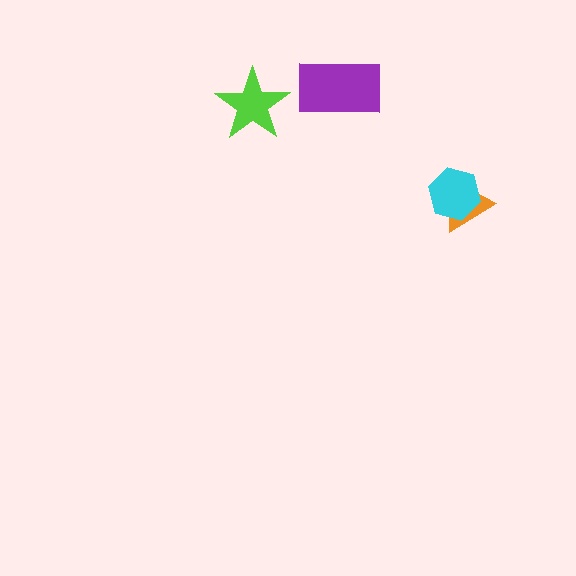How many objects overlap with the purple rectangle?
0 objects overlap with the purple rectangle.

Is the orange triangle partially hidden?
Yes, it is partially covered by another shape.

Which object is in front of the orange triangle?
The cyan hexagon is in front of the orange triangle.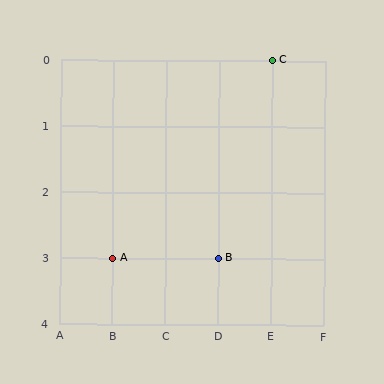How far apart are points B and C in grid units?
Points B and C are 1 column and 3 rows apart (about 3.2 grid units diagonally).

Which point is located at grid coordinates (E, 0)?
Point C is at (E, 0).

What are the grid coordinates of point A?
Point A is at grid coordinates (B, 3).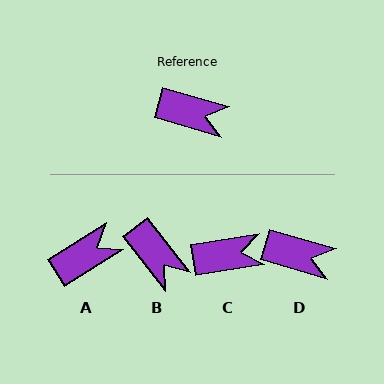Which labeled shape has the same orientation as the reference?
D.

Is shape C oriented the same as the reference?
No, it is off by about 25 degrees.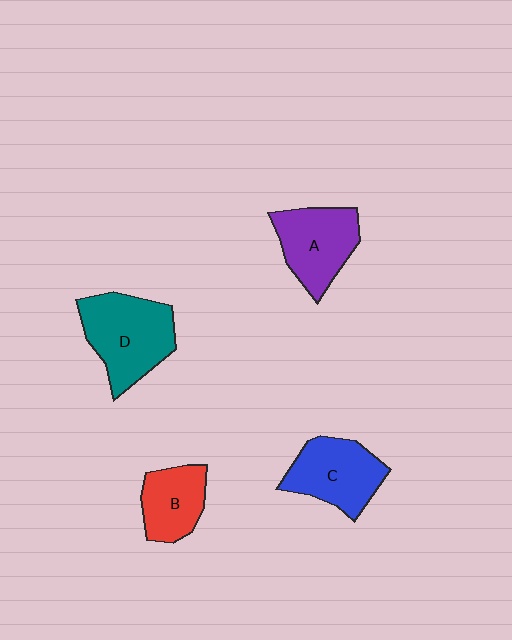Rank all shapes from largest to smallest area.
From largest to smallest: D (teal), C (blue), A (purple), B (red).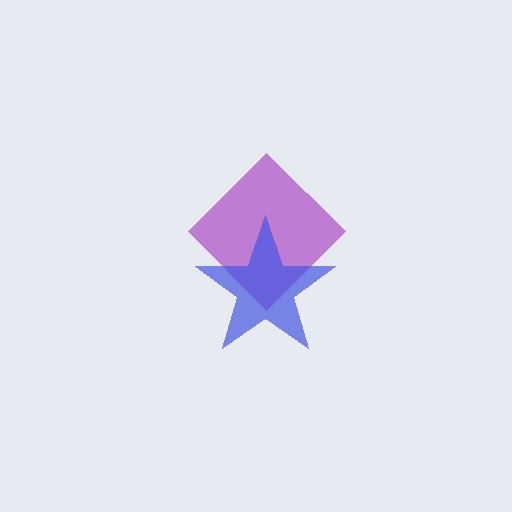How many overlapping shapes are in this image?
There are 2 overlapping shapes in the image.